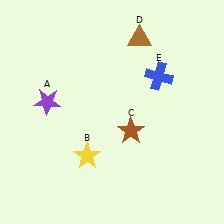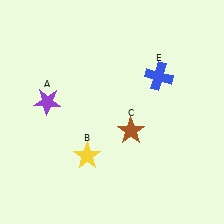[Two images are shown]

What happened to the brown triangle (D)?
The brown triangle (D) was removed in Image 2. It was in the top-right area of Image 1.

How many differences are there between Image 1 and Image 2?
There is 1 difference between the two images.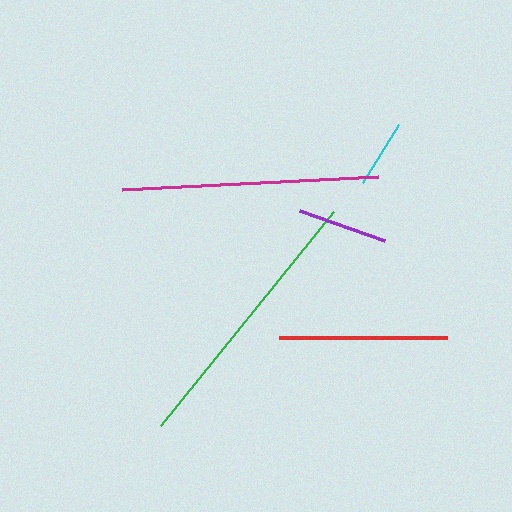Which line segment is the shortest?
The cyan line is the shortest at approximately 69 pixels.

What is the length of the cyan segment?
The cyan segment is approximately 69 pixels long.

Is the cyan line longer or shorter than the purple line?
The purple line is longer than the cyan line.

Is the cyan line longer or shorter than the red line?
The red line is longer than the cyan line.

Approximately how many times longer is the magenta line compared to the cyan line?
The magenta line is approximately 3.7 times the length of the cyan line.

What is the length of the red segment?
The red segment is approximately 167 pixels long.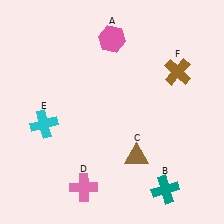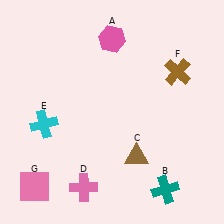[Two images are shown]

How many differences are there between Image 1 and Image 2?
There is 1 difference between the two images.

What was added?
A pink square (G) was added in Image 2.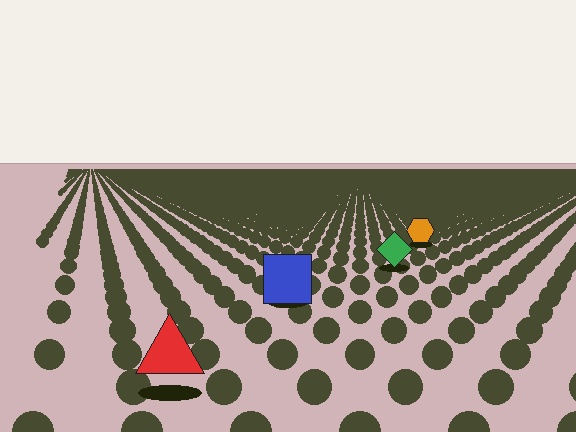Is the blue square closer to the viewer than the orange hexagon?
Yes. The blue square is closer — you can tell from the texture gradient: the ground texture is coarser near it.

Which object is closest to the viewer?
The red triangle is closest. The texture marks near it are larger and more spread out.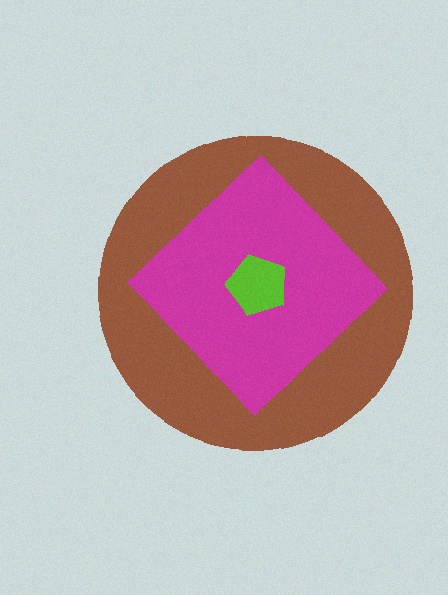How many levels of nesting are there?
3.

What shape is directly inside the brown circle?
The magenta diamond.